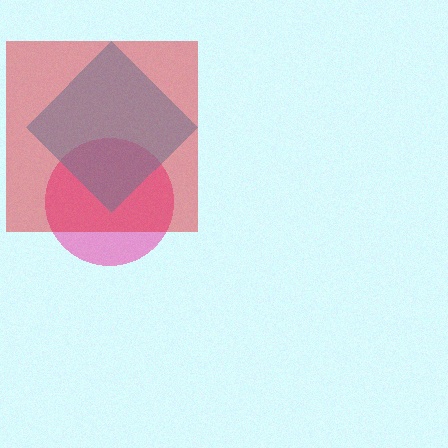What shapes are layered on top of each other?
The layered shapes are: a pink circle, a cyan diamond, a red square.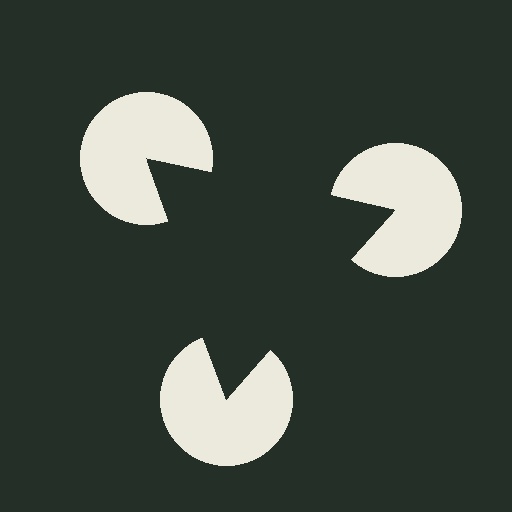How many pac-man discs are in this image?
There are 3 — one at each vertex of the illusory triangle.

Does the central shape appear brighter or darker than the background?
It typically appears slightly darker than the background, even though no actual brightness change is drawn.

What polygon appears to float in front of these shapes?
An illusory triangle — its edges are inferred from the aligned wedge cuts in the pac-man discs, not physically drawn.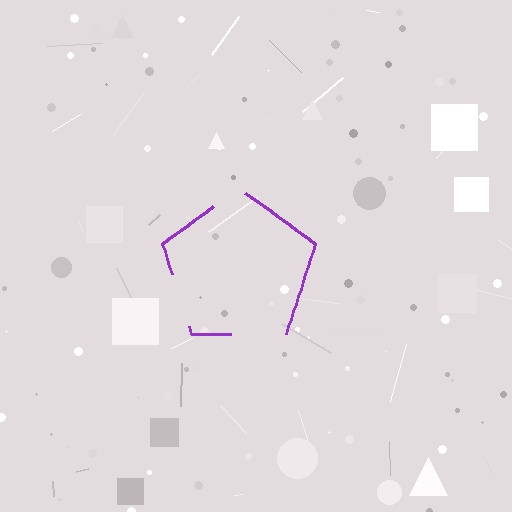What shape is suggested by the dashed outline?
The dashed outline suggests a pentagon.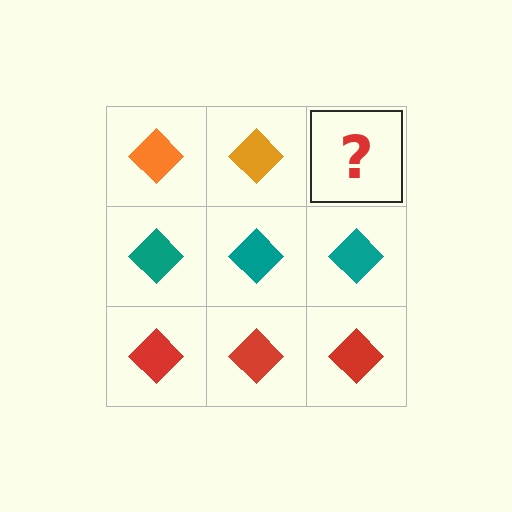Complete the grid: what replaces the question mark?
The question mark should be replaced with an orange diamond.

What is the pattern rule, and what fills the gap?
The rule is that each row has a consistent color. The gap should be filled with an orange diamond.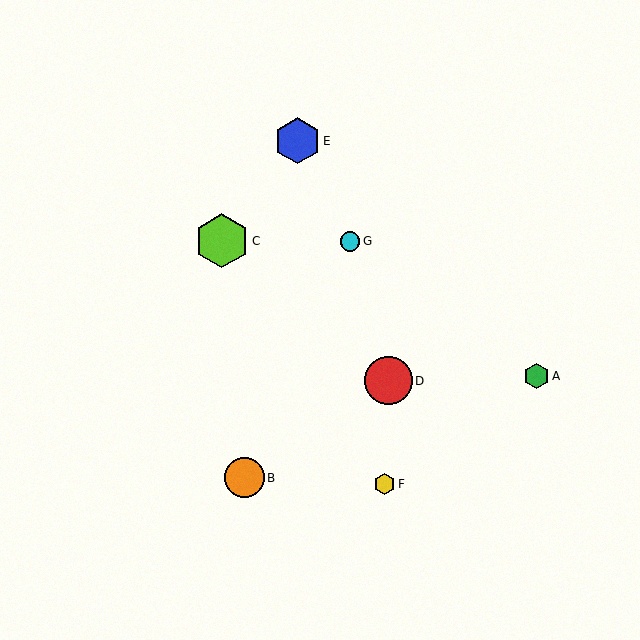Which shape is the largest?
The lime hexagon (labeled C) is the largest.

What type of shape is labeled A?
Shape A is a green hexagon.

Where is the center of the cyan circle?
The center of the cyan circle is at (350, 241).